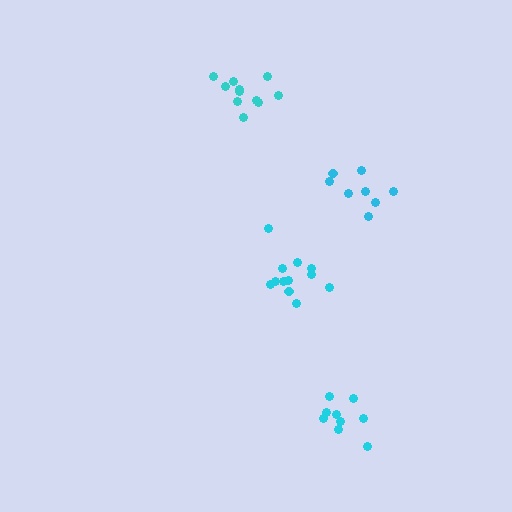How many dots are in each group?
Group 1: 11 dots, Group 2: 9 dots, Group 3: 12 dots, Group 4: 8 dots (40 total).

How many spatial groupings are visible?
There are 4 spatial groupings.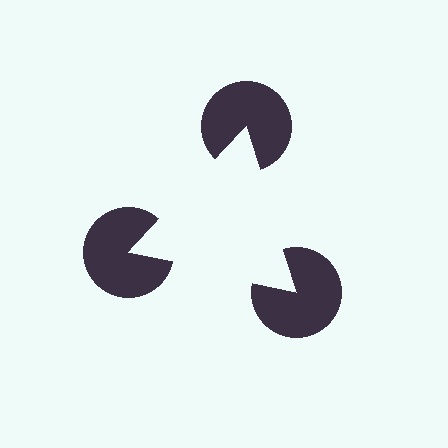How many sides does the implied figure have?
3 sides.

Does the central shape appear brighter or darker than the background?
It typically appears slightly brighter than the background, even though no actual brightness change is drawn.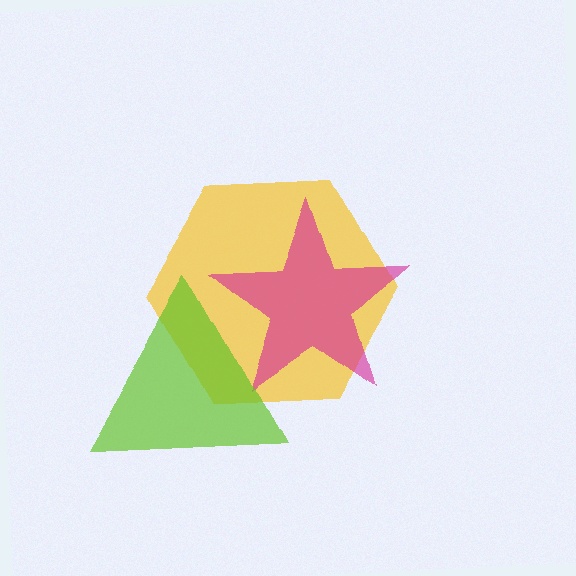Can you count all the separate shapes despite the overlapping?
Yes, there are 3 separate shapes.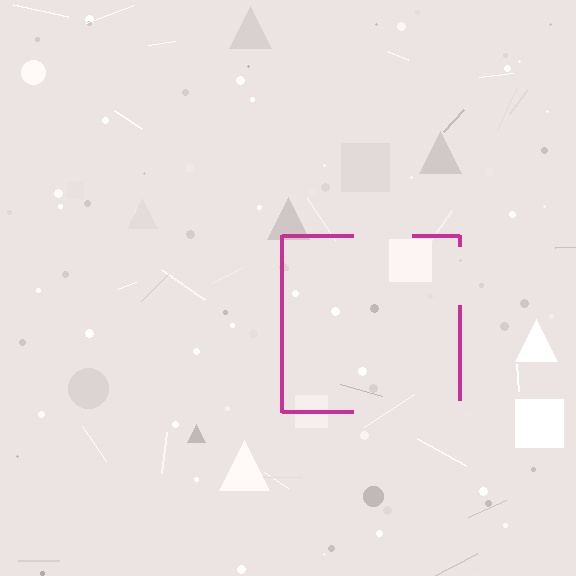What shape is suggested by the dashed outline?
The dashed outline suggests a square.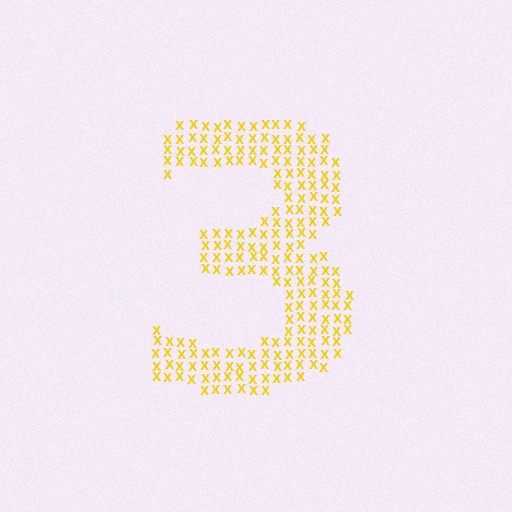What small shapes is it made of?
It is made of small letter X's.